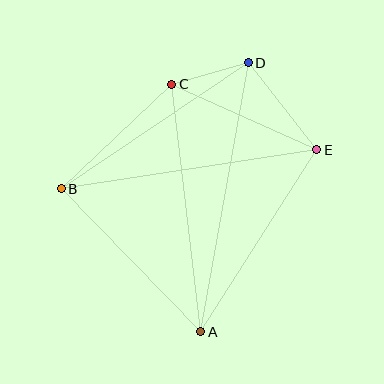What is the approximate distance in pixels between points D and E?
The distance between D and E is approximately 111 pixels.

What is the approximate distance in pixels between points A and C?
The distance between A and C is approximately 250 pixels.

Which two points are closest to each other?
Points C and D are closest to each other.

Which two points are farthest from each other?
Points A and D are farthest from each other.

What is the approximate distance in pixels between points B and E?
The distance between B and E is approximately 258 pixels.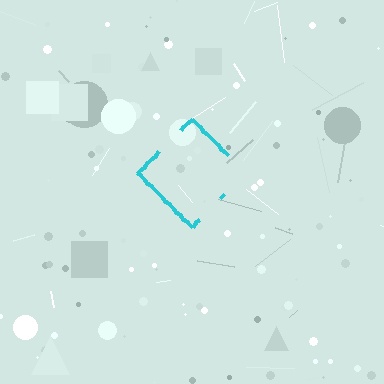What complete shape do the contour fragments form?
The contour fragments form a diamond.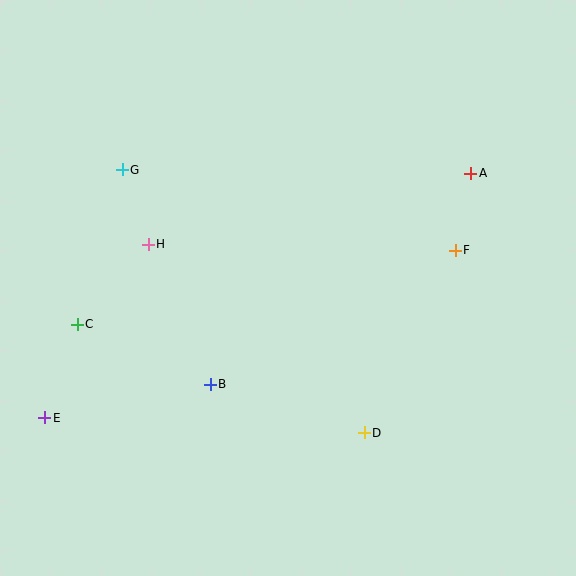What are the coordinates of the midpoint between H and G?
The midpoint between H and G is at (135, 207).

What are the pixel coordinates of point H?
Point H is at (148, 244).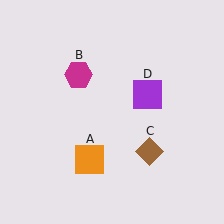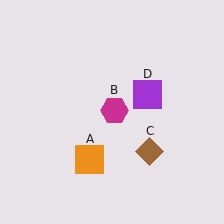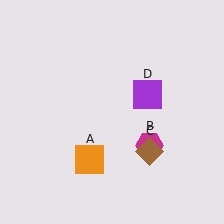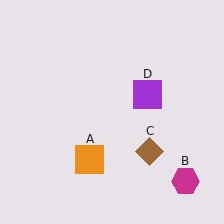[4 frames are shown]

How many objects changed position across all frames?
1 object changed position: magenta hexagon (object B).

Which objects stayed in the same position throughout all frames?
Orange square (object A) and brown diamond (object C) and purple square (object D) remained stationary.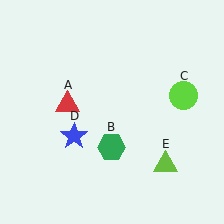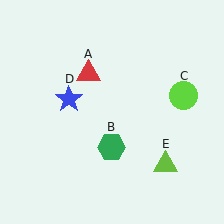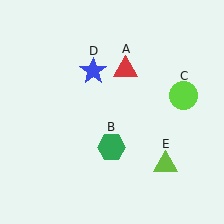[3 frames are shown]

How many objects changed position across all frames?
2 objects changed position: red triangle (object A), blue star (object D).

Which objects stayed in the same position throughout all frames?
Green hexagon (object B) and lime circle (object C) and lime triangle (object E) remained stationary.